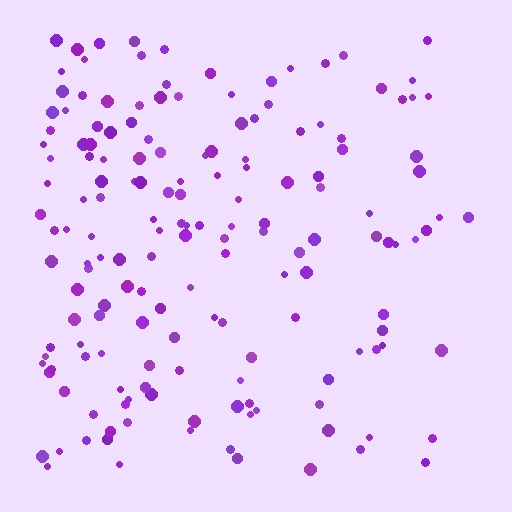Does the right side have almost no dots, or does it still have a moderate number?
Still a moderate number, just noticeably fewer than the left.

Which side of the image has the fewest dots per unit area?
The right.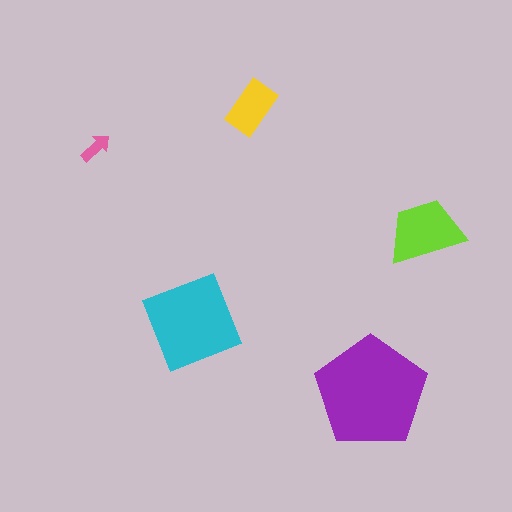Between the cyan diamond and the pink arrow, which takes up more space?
The cyan diamond.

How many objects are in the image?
There are 5 objects in the image.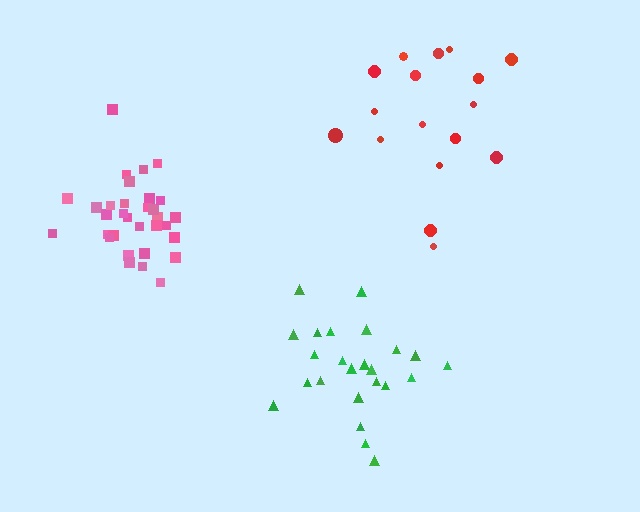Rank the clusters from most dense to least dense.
pink, green, red.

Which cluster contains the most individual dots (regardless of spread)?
Pink (32).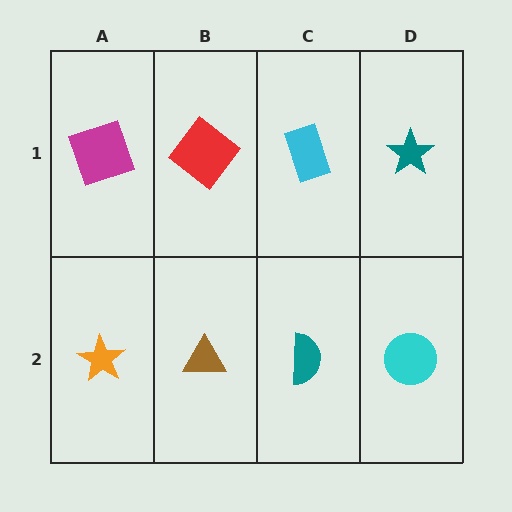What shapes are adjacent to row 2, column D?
A teal star (row 1, column D), a teal semicircle (row 2, column C).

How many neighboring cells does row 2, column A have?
2.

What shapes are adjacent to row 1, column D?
A cyan circle (row 2, column D), a cyan rectangle (row 1, column C).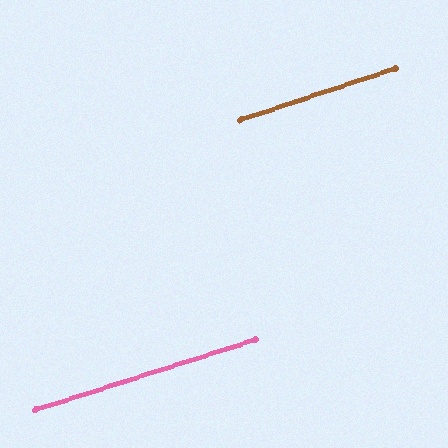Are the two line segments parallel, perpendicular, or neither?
Parallel — their directions differ by only 0.5°.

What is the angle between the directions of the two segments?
Approximately 1 degree.